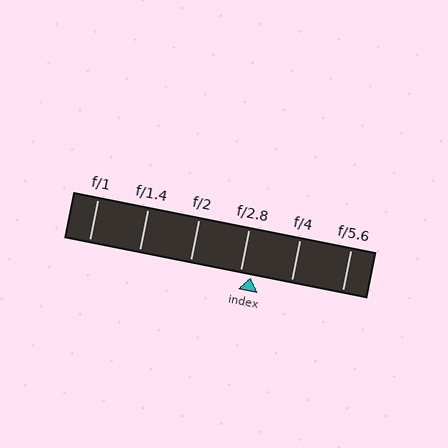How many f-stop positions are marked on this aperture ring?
There are 6 f-stop positions marked.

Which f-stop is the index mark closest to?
The index mark is closest to f/2.8.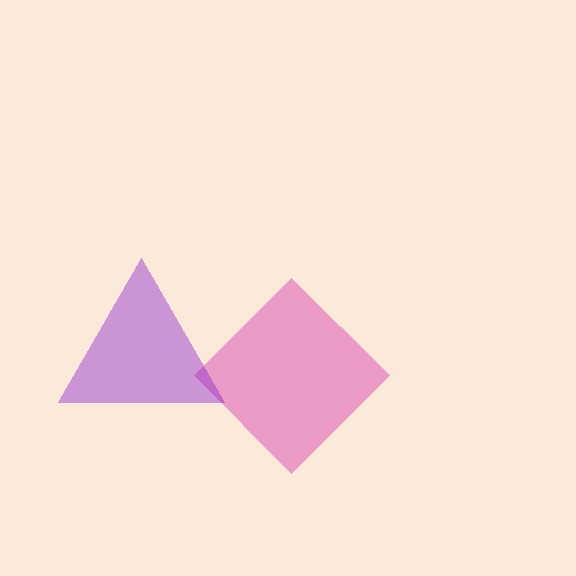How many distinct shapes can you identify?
There are 2 distinct shapes: a pink diamond, a purple triangle.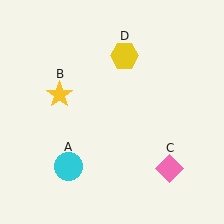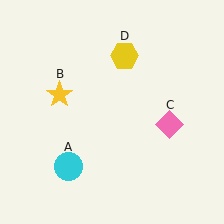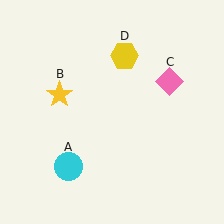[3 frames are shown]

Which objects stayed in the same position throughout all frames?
Cyan circle (object A) and yellow star (object B) and yellow hexagon (object D) remained stationary.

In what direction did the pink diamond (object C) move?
The pink diamond (object C) moved up.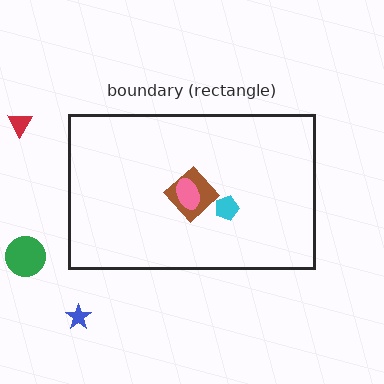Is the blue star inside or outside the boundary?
Outside.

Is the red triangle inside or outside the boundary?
Outside.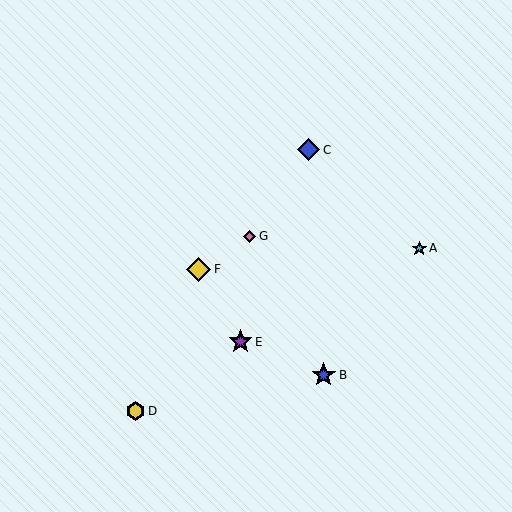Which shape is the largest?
The blue star (labeled B) is the largest.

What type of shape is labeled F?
Shape F is a yellow diamond.